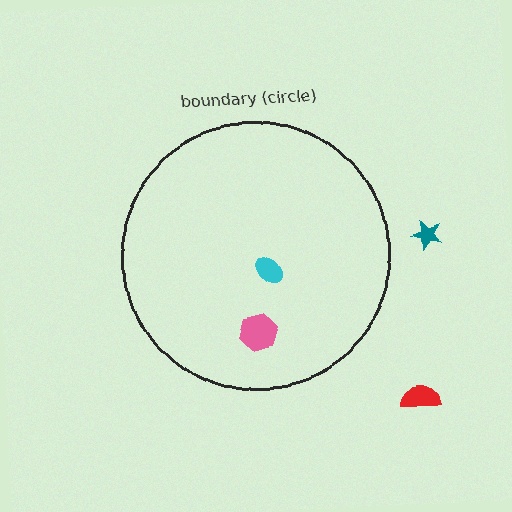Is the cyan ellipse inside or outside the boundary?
Inside.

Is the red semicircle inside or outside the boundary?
Outside.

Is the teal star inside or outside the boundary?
Outside.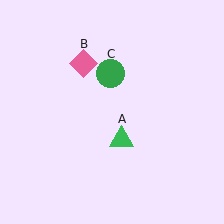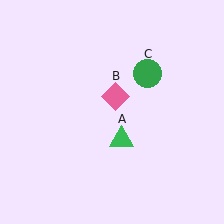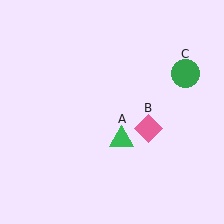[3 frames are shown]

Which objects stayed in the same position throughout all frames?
Green triangle (object A) remained stationary.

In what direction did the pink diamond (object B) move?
The pink diamond (object B) moved down and to the right.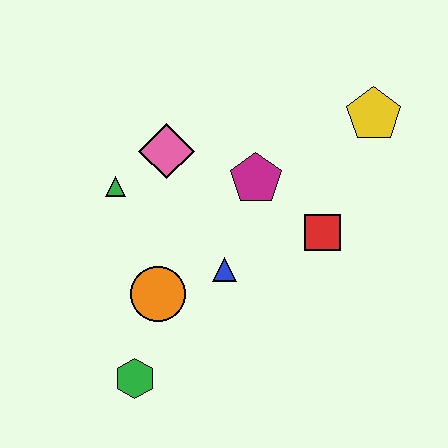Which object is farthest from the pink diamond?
The green hexagon is farthest from the pink diamond.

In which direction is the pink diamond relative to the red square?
The pink diamond is to the left of the red square.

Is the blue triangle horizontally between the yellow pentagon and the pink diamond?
Yes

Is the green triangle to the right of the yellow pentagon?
No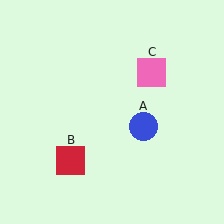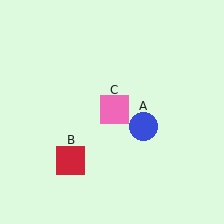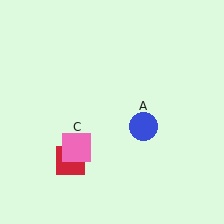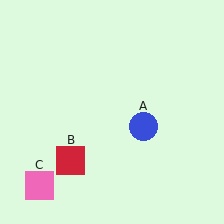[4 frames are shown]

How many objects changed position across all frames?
1 object changed position: pink square (object C).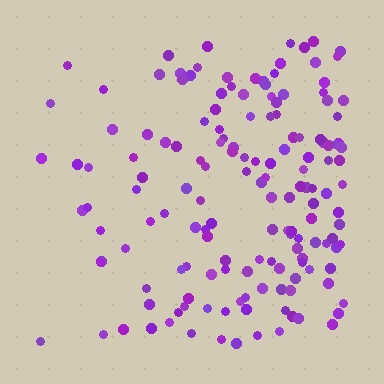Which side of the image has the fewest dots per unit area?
The left.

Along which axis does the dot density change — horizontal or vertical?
Horizontal.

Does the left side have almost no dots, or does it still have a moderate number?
Still a moderate number, just noticeably fewer than the right.